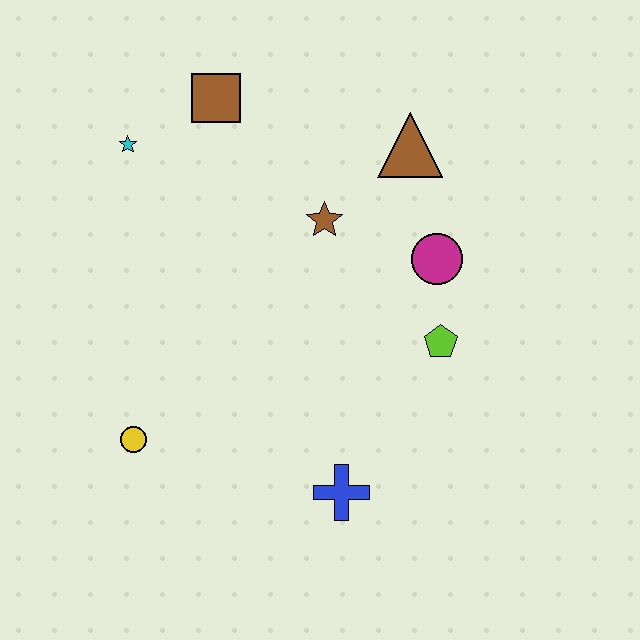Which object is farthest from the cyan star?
The blue cross is farthest from the cyan star.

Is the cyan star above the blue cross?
Yes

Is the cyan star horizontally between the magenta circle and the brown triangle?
No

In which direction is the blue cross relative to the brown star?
The blue cross is below the brown star.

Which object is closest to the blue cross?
The lime pentagon is closest to the blue cross.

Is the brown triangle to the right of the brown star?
Yes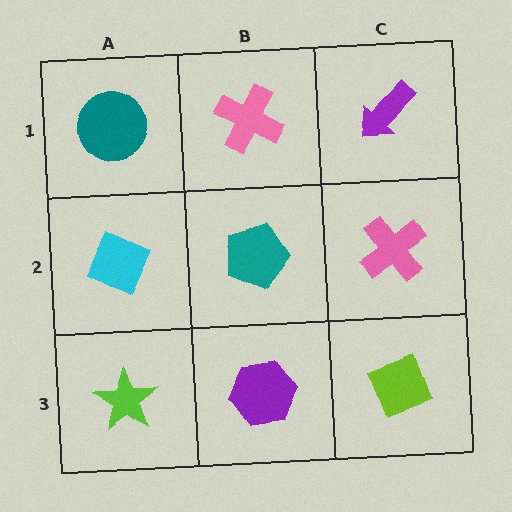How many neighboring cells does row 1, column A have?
2.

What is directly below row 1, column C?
A pink cross.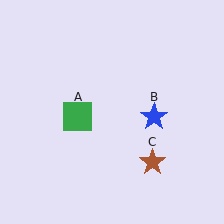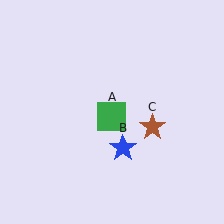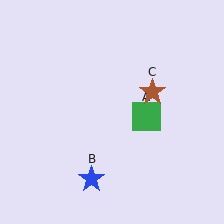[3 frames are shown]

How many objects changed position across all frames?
3 objects changed position: green square (object A), blue star (object B), brown star (object C).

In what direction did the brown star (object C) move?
The brown star (object C) moved up.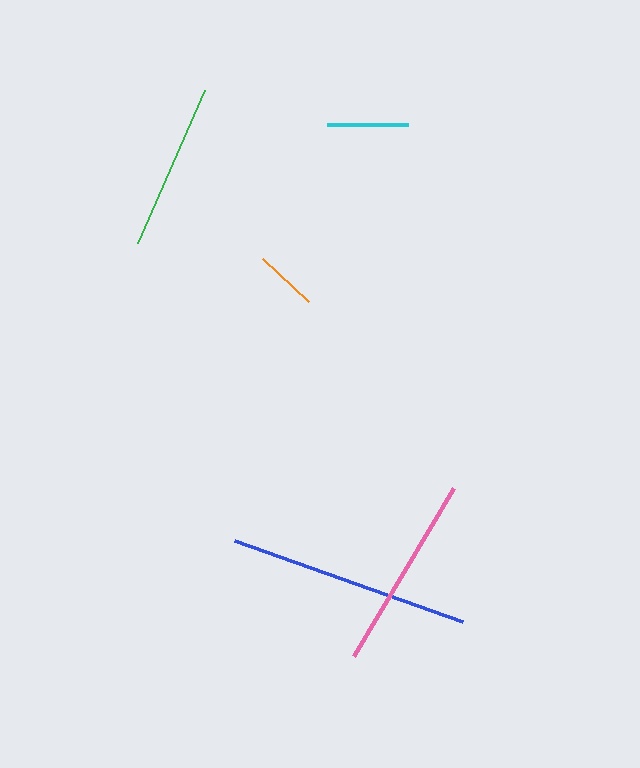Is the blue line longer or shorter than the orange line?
The blue line is longer than the orange line.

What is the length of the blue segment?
The blue segment is approximately 242 pixels long.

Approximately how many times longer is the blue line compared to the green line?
The blue line is approximately 1.4 times the length of the green line.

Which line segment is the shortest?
The orange line is the shortest at approximately 63 pixels.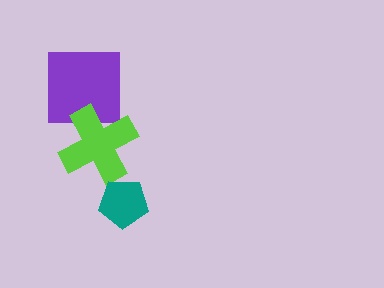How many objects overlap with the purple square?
1 object overlaps with the purple square.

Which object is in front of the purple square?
The lime cross is in front of the purple square.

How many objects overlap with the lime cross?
1 object overlaps with the lime cross.